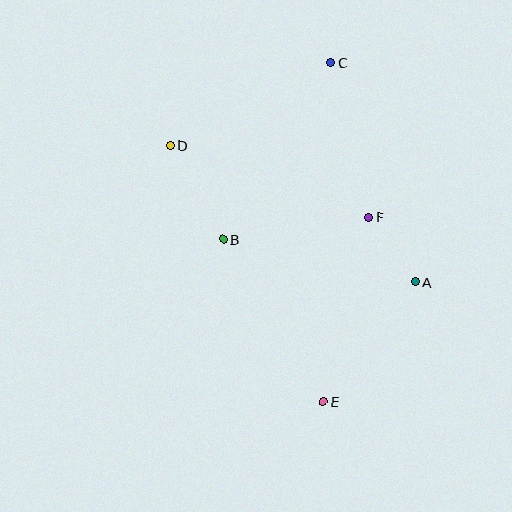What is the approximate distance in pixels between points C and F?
The distance between C and F is approximately 159 pixels.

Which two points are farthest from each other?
Points C and E are farthest from each other.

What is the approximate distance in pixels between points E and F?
The distance between E and F is approximately 190 pixels.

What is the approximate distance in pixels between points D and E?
The distance between D and E is approximately 298 pixels.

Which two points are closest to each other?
Points A and F are closest to each other.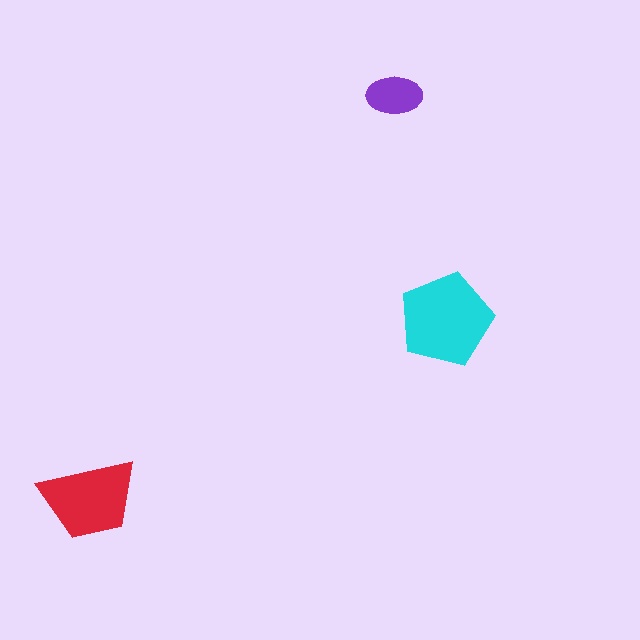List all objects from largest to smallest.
The cyan pentagon, the red trapezoid, the purple ellipse.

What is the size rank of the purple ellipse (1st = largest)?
3rd.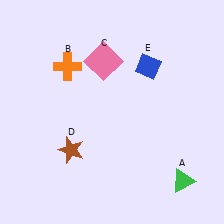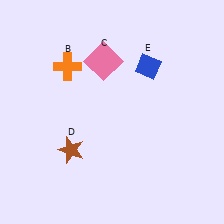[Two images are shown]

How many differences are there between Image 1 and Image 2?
There is 1 difference between the two images.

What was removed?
The green triangle (A) was removed in Image 2.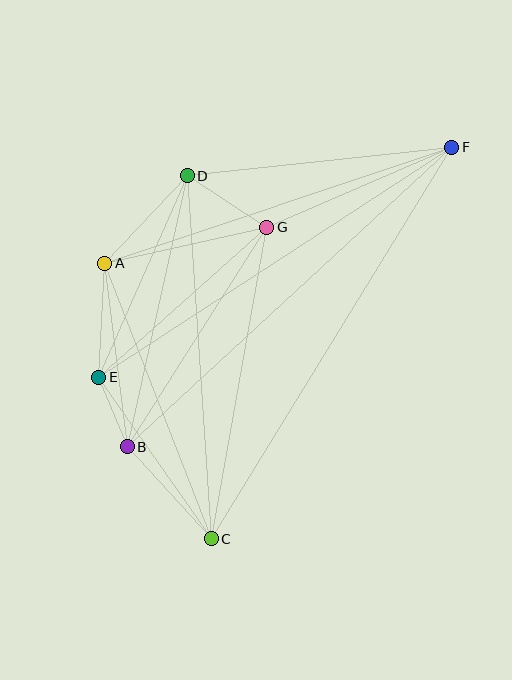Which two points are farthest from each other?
Points C and F are farthest from each other.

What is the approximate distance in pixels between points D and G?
The distance between D and G is approximately 95 pixels.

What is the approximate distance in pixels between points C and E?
The distance between C and E is approximately 197 pixels.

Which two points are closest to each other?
Points B and E are closest to each other.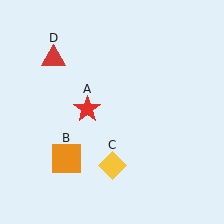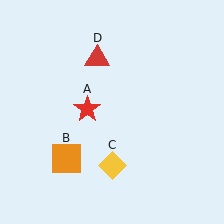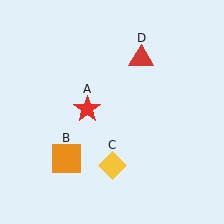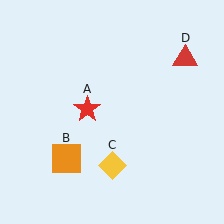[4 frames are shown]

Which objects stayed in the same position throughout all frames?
Red star (object A) and orange square (object B) and yellow diamond (object C) remained stationary.